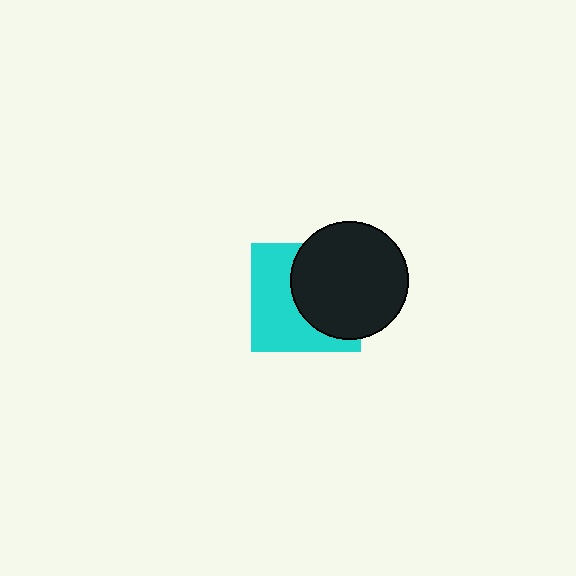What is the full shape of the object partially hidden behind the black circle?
The partially hidden object is a cyan square.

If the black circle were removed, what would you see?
You would see the complete cyan square.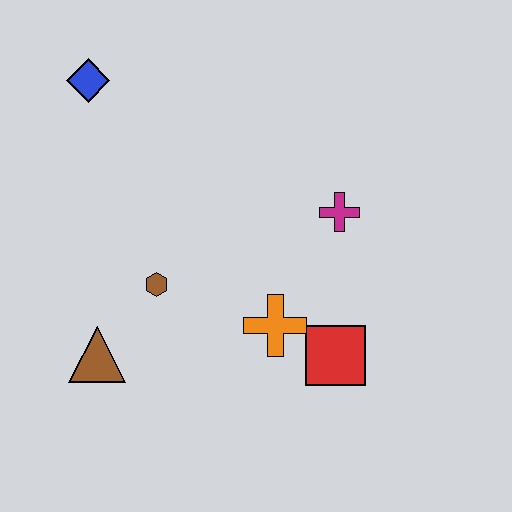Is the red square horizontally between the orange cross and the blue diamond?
No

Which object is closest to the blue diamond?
The brown hexagon is closest to the blue diamond.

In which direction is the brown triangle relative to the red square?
The brown triangle is to the left of the red square.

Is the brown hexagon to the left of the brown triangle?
No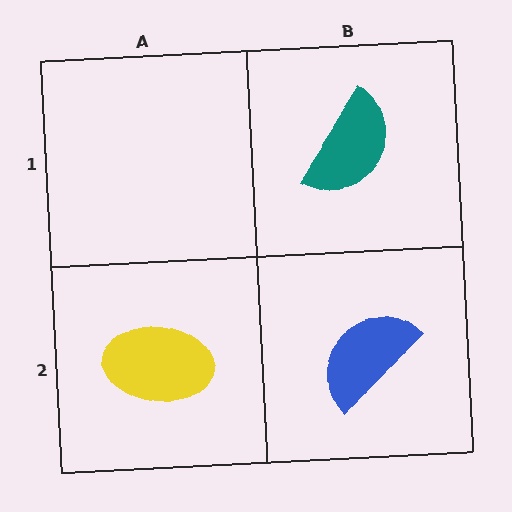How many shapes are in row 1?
1 shape.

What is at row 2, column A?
A yellow ellipse.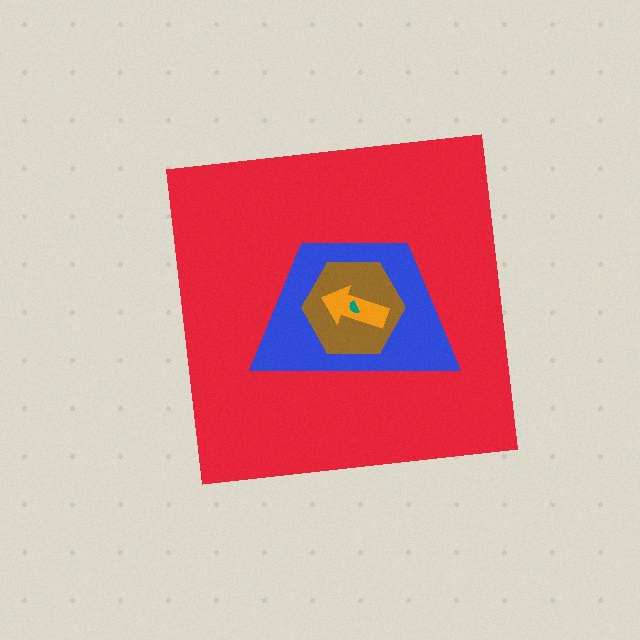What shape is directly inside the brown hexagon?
The orange arrow.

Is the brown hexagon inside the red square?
Yes.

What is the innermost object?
The teal semicircle.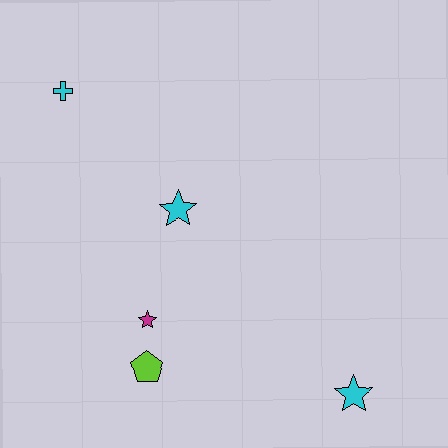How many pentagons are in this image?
There is 1 pentagon.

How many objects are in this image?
There are 5 objects.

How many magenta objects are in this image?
There is 1 magenta object.